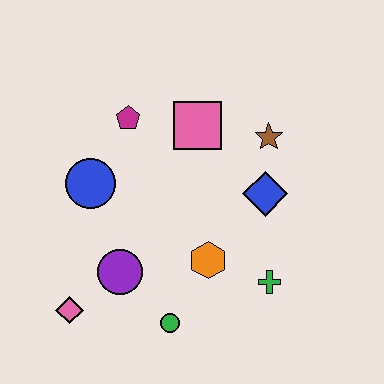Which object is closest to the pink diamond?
The purple circle is closest to the pink diamond.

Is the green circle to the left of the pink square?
Yes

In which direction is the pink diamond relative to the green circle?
The pink diamond is to the left of the green circle.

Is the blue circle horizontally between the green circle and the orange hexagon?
No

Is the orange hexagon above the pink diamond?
Yes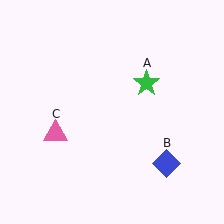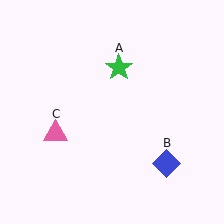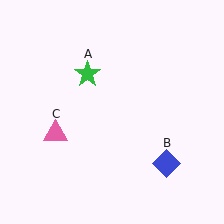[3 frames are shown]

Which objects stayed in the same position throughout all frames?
Blue diamond (object B) and pink triangle (object C) remained stationary.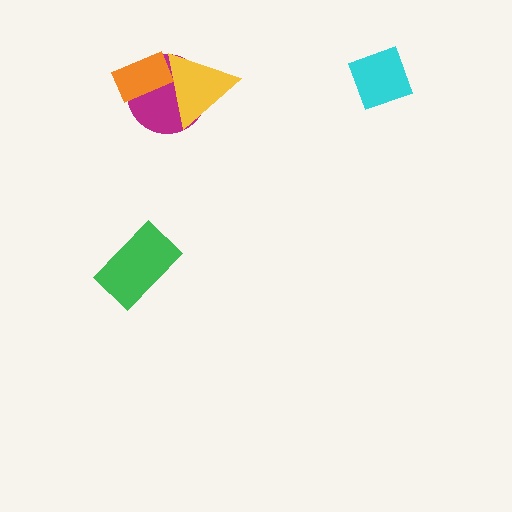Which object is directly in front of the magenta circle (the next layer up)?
The yellow triangle is directly in front of the magenta circle.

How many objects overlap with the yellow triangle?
2 objects overlap with the yellow triangle.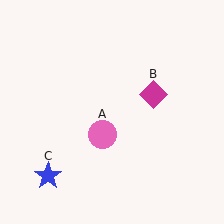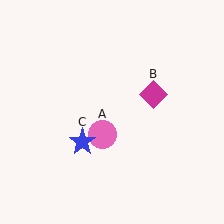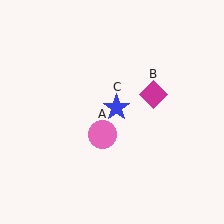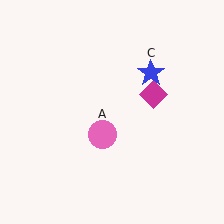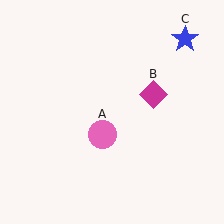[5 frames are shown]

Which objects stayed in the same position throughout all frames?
Pink circle (object A) and magenta diamond (object B) remained stationary.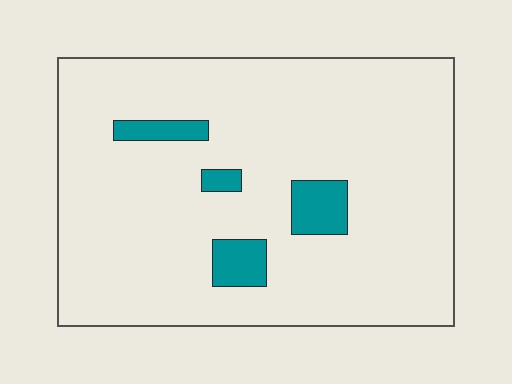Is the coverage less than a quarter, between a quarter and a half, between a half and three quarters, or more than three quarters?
Less than a quarter.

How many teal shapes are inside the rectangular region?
4.